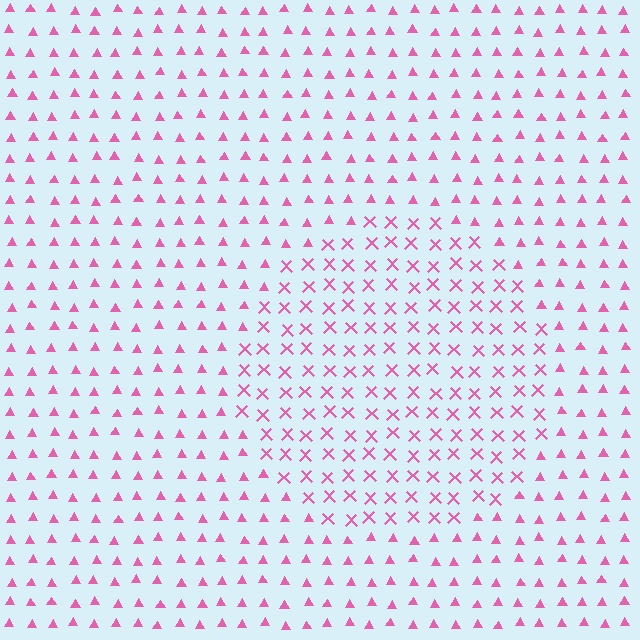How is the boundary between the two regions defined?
The boundary is defined by a change in element shape: X marks inside vs. triangles outside. All elements share the same color and spacing.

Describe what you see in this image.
The image is filled with small pink elements arranged in a uniform grid. A circle-shaped region contains X marks, while the surrounding area contains triangles. The boundary is defined purely by the change in element shape.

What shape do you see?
I see a circle.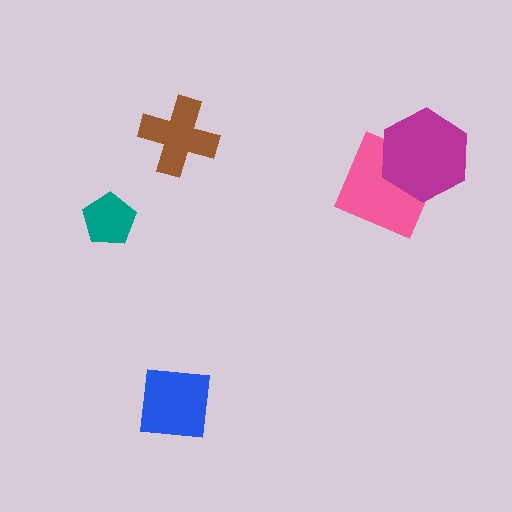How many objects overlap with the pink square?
1 object overlaps with the pink square.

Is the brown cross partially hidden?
No, no other shape covers it.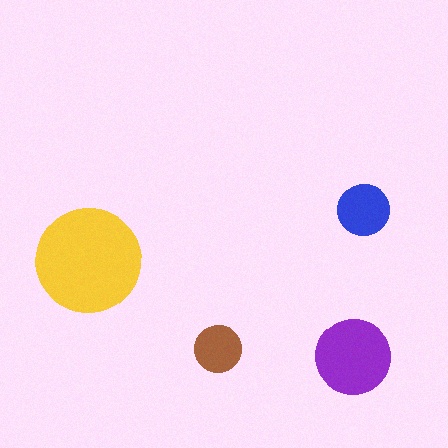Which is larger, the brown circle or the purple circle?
The purple one.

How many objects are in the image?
There are 4 objects in the image.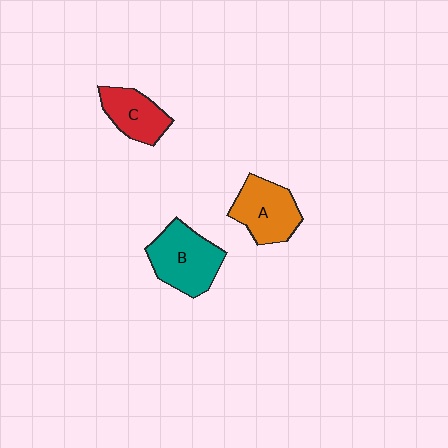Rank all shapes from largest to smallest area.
From largest to smallest: B (teal), A (orange), C (red).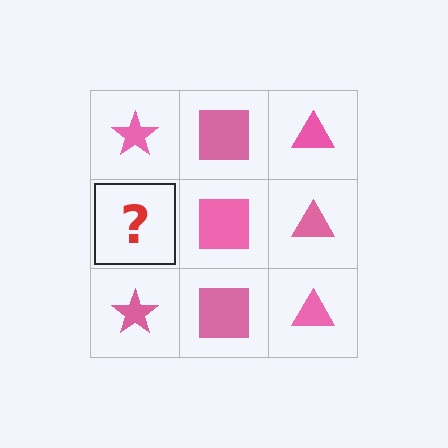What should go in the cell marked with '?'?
The missing cell should contain a pink star.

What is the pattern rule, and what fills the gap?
The rule is that each column has a consistent shape. The gap should be filled with a pink star.